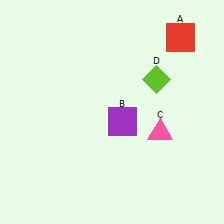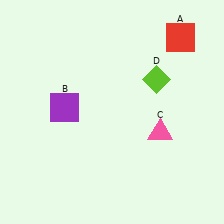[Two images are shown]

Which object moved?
The purple square (B) moved left.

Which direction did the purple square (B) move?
The purple square (B) moved left.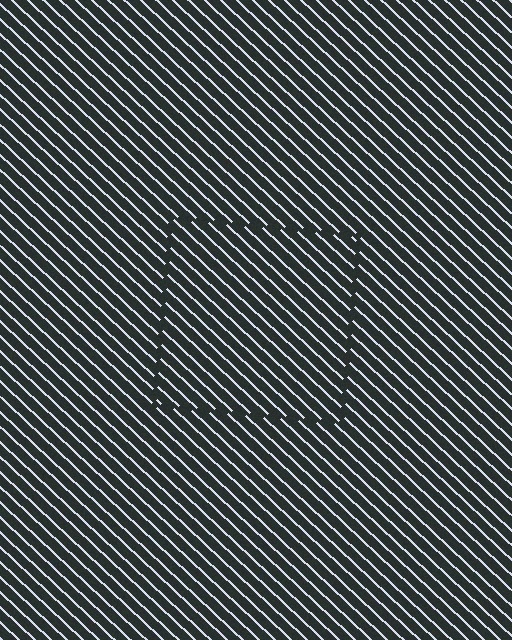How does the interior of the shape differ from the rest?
The interior of the shape contains the same grating, shifted by half a period — the contour is defined by the phase discontinuity where line-ends from the inner and outer gratings abut.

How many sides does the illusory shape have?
4 sides — the line-ends trace a square.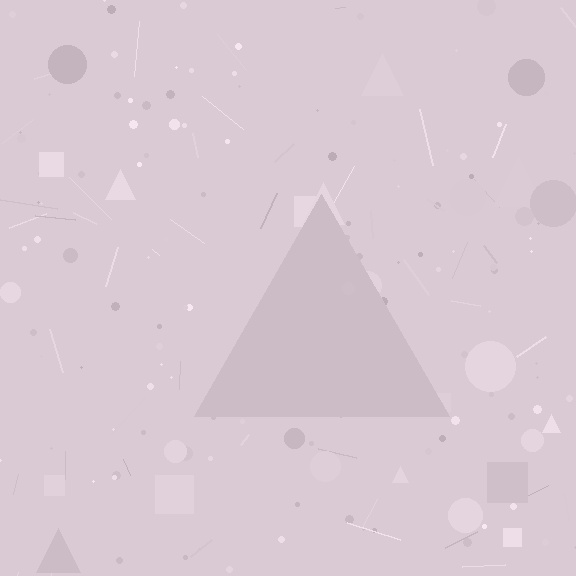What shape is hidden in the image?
A triangle is hidden in the image.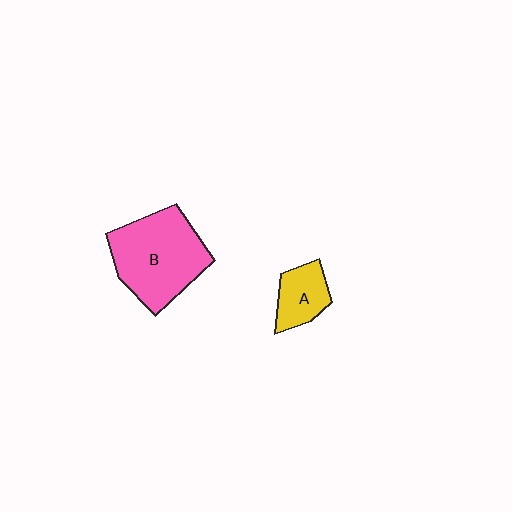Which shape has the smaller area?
Shape A (yellow).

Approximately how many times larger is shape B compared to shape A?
Approximately 2.5 times.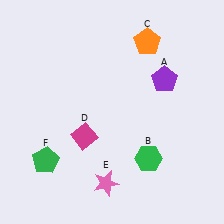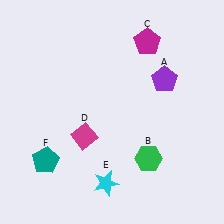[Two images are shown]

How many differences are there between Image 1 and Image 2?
There are 3 differences between the two images.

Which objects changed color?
C changed from orange to magenta. E changed from pink to cyan. F changed from green to teal.